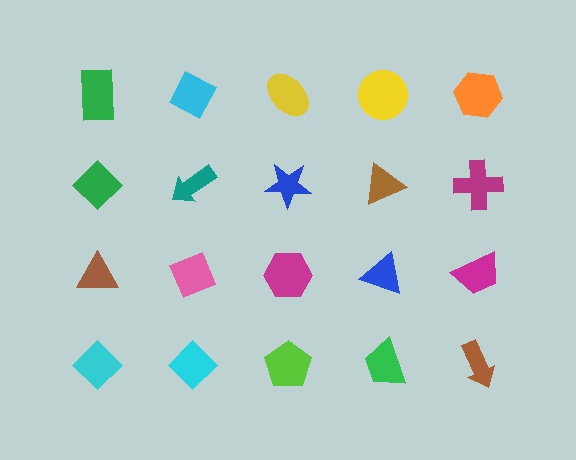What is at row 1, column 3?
A yellow ellipse.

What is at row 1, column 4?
A yellow circle.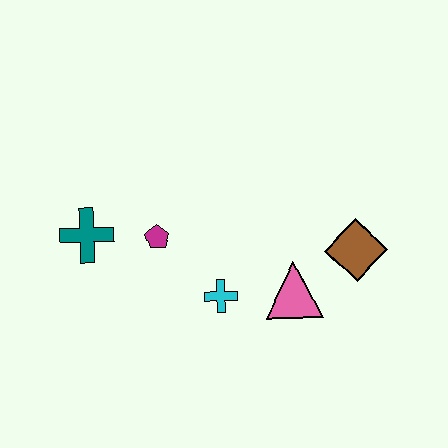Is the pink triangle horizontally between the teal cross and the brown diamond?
Yes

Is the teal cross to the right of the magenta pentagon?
No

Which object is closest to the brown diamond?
The pink triangle is closest to the brown diamond.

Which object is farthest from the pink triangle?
The teal cross is farthest from the pink triangle.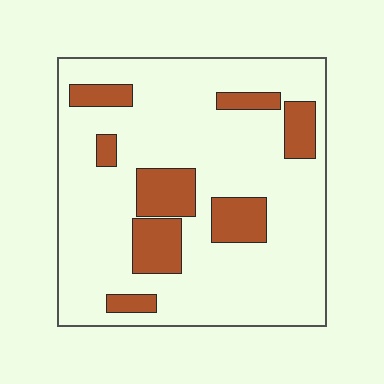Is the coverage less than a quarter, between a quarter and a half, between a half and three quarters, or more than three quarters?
Less than a quarter.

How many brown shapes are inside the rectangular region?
8.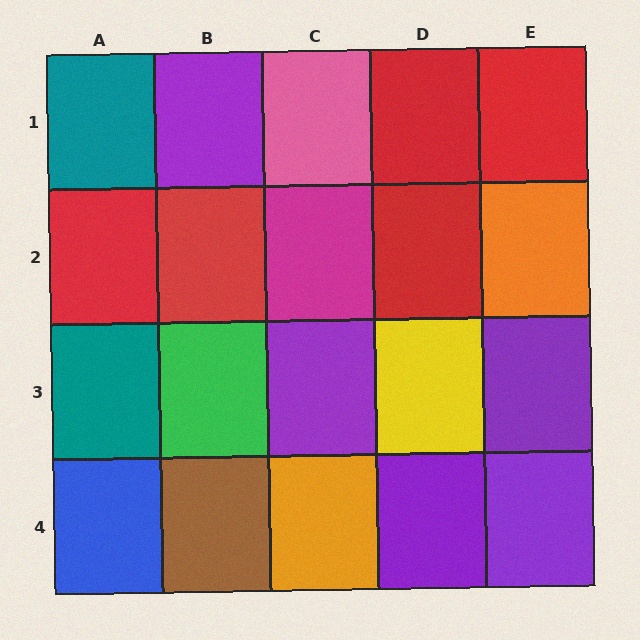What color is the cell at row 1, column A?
Teal.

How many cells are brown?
1 cell is brown.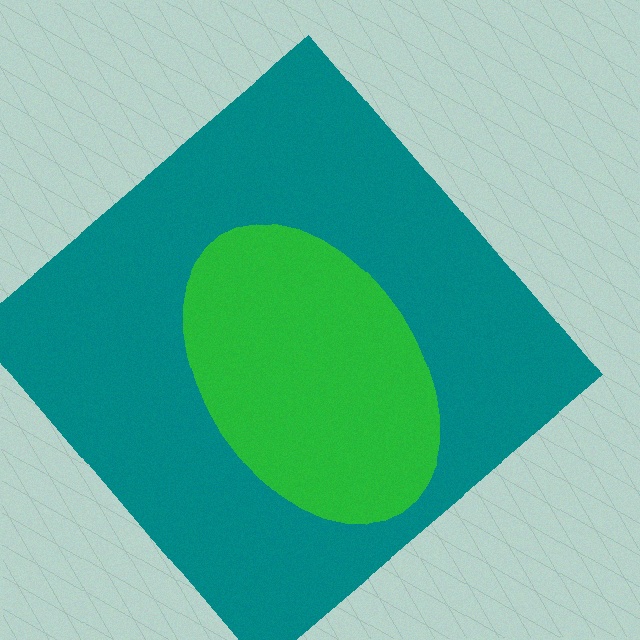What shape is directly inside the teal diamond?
The green ellipse.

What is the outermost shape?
The teal diamond.